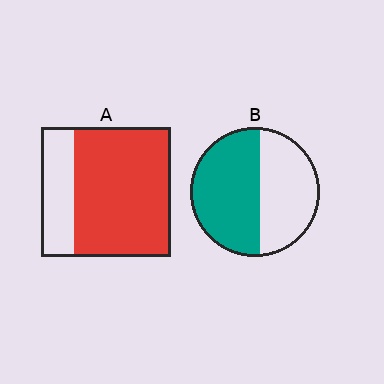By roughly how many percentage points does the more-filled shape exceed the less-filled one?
By roughly 20 percentage points (A over B).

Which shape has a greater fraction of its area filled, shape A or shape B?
Shape A.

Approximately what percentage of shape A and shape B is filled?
A is approximately 75% and B is approximately 55%.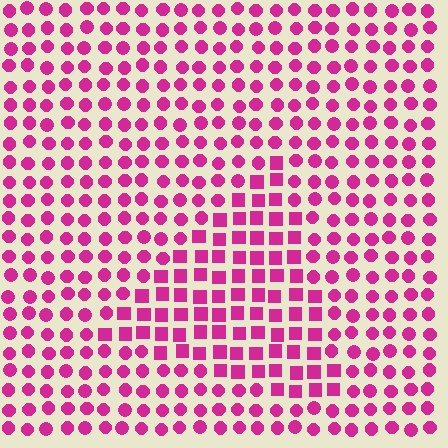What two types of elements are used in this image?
The image uses squares inside the triangle region and circles outside it.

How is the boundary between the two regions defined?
The boundary is defined by a change in element shape: squares inside vs. circles outside. All elements share the same color and spacing.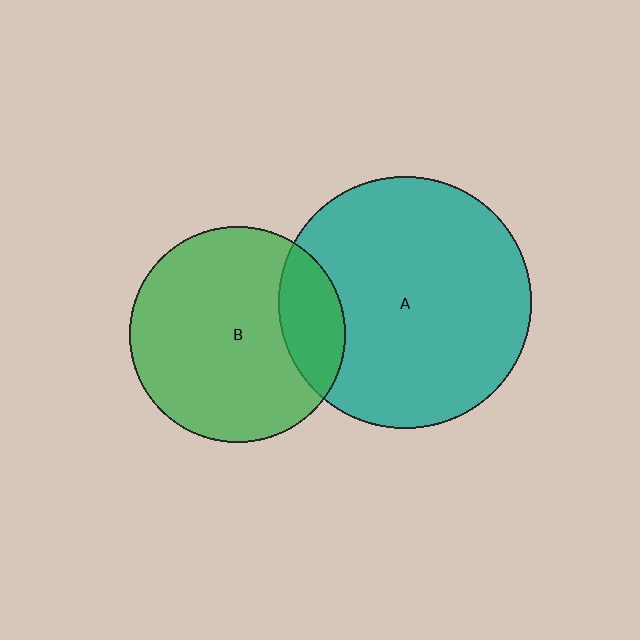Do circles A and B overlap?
Yes.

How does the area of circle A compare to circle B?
Approximately 1.4 times.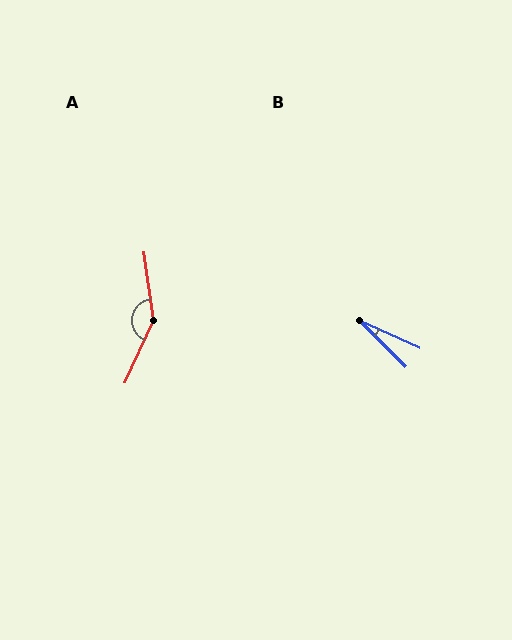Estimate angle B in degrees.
Approximately 21 degrees.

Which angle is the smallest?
B, at approximately 21 degrees.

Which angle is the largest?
A, at approximately 147 degrees.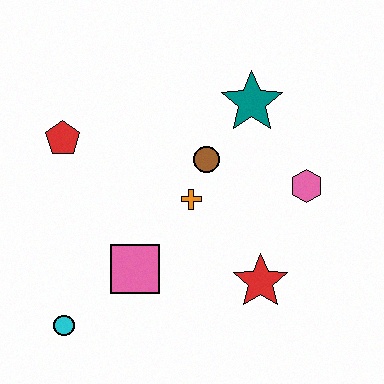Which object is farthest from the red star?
The red pentagon is farthest from the red star.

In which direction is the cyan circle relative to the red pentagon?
The cyan circle is below the red pentagon.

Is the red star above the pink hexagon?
No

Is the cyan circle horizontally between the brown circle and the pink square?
No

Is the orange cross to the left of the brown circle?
Yes